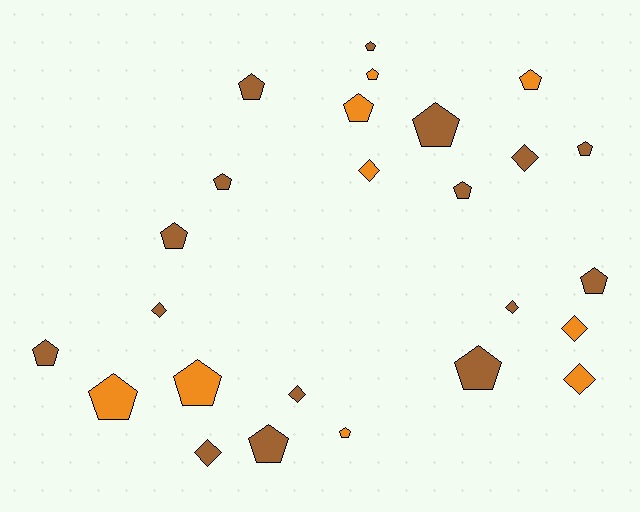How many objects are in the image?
There are 25 objects.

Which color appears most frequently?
Brown, with 16 objects.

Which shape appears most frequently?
Pentagon, with 17 objects.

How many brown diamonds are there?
There are 5 brown diamonds.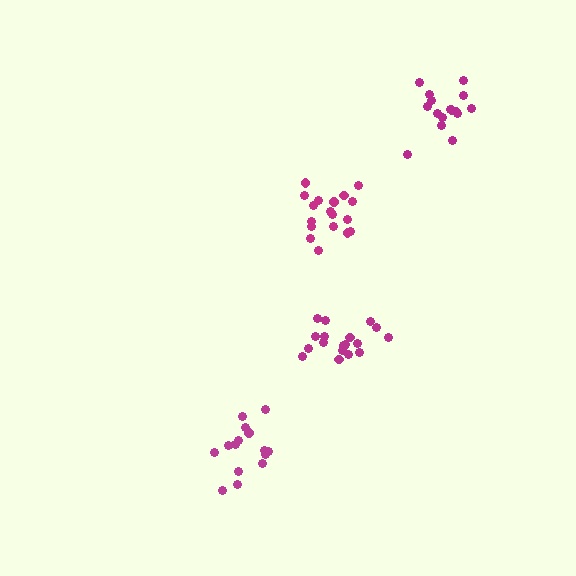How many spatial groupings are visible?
There are 4 spatial groupings.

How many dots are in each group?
Group 1: 16 dots, Group 2: 15 dots, Group 3: 19 dots, Group 4: 18 dots (68 total).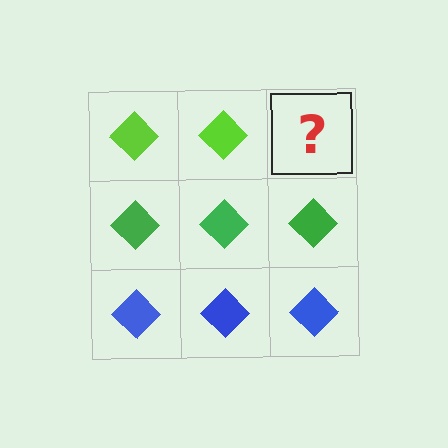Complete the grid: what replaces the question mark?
The question mark should be replaced with a lime diamond.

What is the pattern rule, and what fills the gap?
The rule is that each row has a consistent color. The gap should be filled with a lime diamond.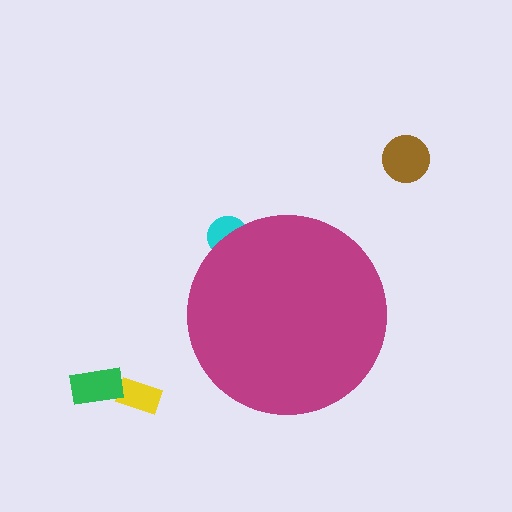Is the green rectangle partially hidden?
No, the green rectangle is fully visible.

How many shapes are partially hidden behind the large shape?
1 shape is partially hidden.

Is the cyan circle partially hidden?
Yes, the cyan circle is partially hidden behind the magenta circle.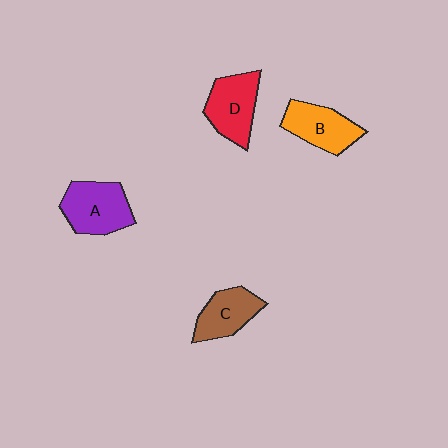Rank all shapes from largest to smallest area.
From largest to smallest: A (purple), D (red), B (orange), C (brown).